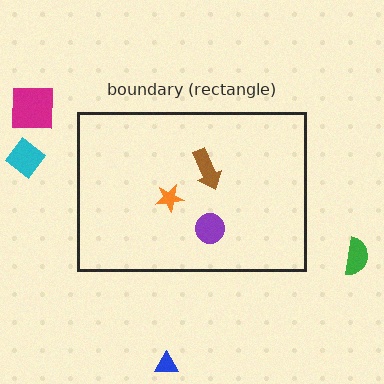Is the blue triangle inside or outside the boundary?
Outside.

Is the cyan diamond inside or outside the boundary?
Outside.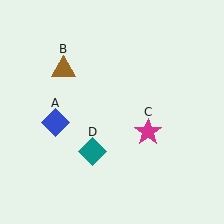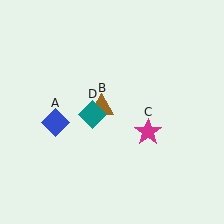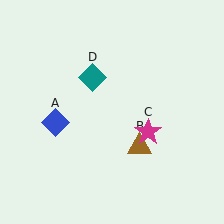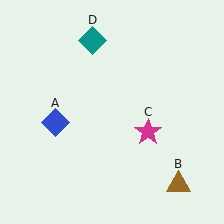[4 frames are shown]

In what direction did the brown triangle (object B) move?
The brown triangle (object B) moved down and to the right.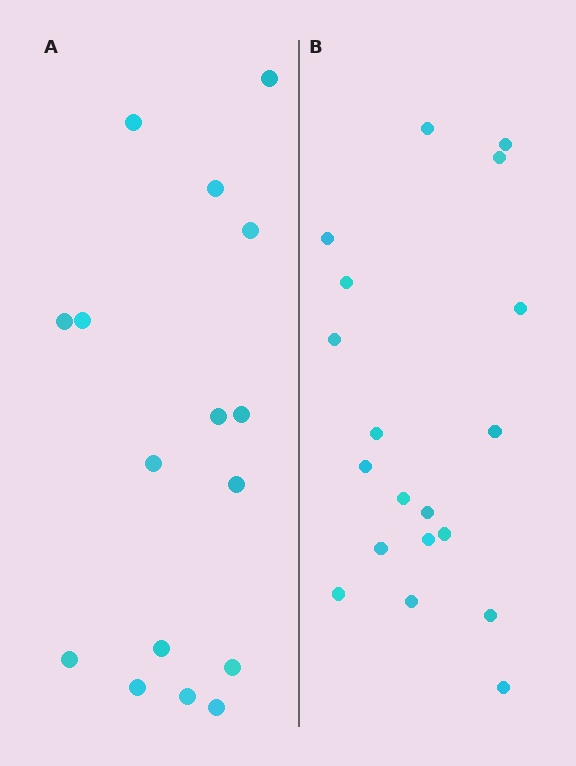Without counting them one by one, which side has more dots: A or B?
Region B (the right region) has more dots.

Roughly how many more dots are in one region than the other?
Region B has just a few more — roughly 2 or 3 more dots than region A.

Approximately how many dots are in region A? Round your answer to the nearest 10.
About 20 dots. (The exact count is 16, which rounds to 20.)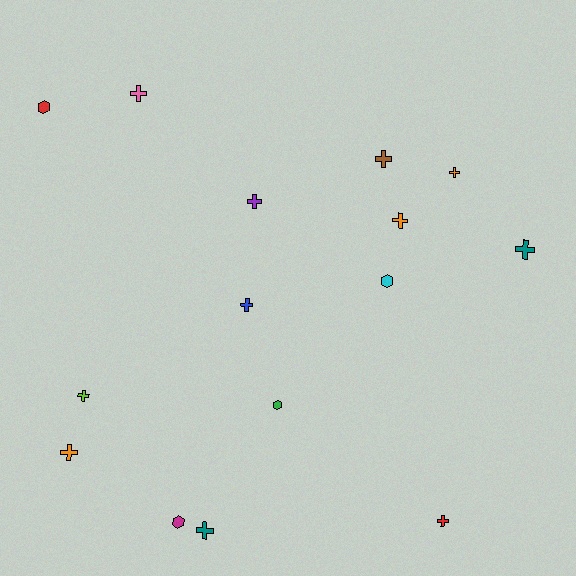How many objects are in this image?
There are 15 objects.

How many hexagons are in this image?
There are 4 hexagons.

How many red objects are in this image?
There are 2 red objects.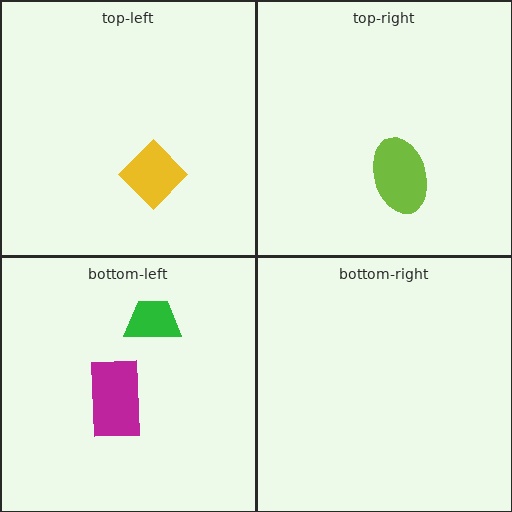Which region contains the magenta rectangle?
The bottom-left region.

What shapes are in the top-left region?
The yellow diamond.